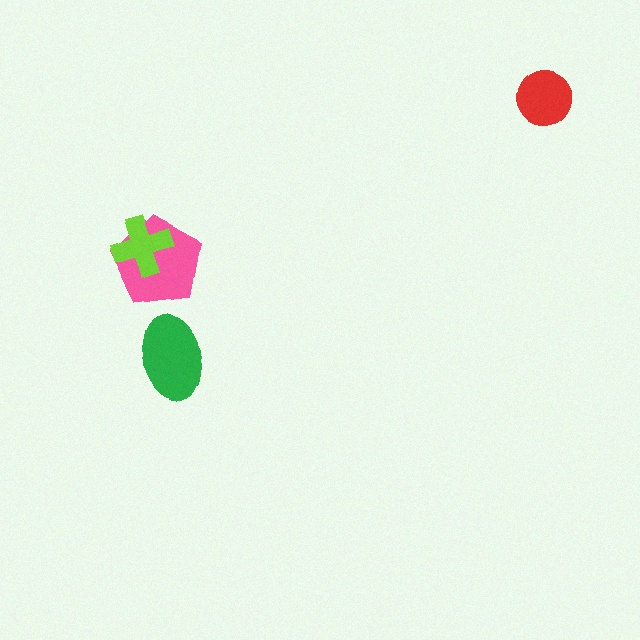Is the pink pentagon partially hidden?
Yes, it is partially covered by another shape.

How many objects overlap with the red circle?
0 objects overlap with the red circle.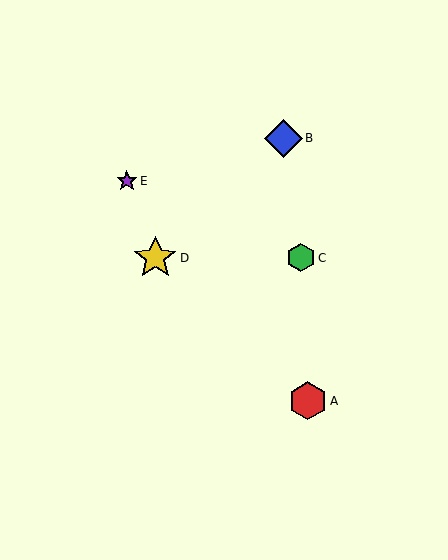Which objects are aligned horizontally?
Objects C, D are aligned horizontally.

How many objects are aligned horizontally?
2 objects (C, D) are aligned horizontally.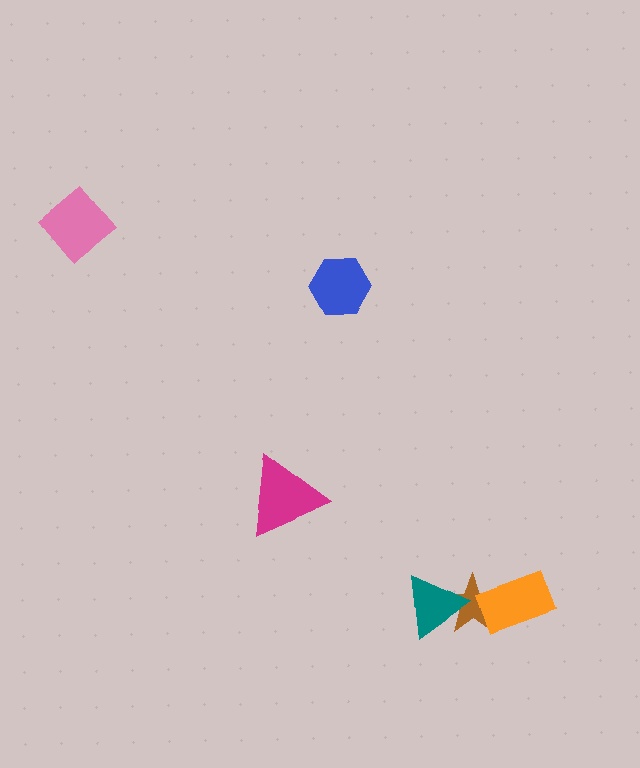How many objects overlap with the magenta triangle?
0 objects overlap with the magenta triangle.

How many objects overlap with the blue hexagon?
0 objects overlap with the blue hexagon.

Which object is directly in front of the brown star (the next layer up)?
The orange rectangle is directly in front of the brown star.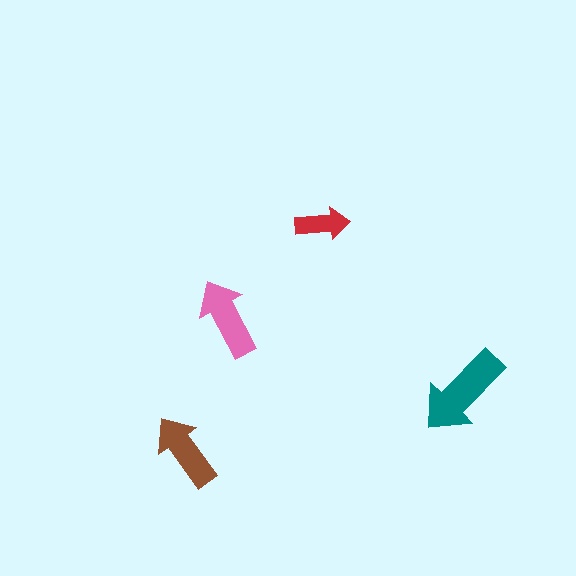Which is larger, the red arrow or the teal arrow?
The teal one.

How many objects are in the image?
There are 4 objects in the image.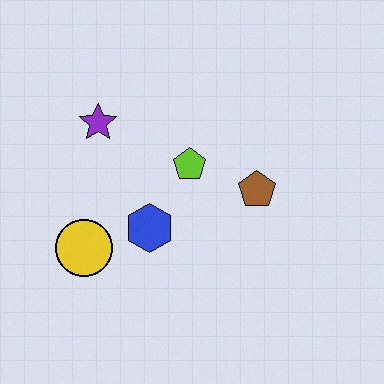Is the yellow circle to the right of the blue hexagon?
No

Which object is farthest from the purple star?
The brown pentagon is farthest from the purple star.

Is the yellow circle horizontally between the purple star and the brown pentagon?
No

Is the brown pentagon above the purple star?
No